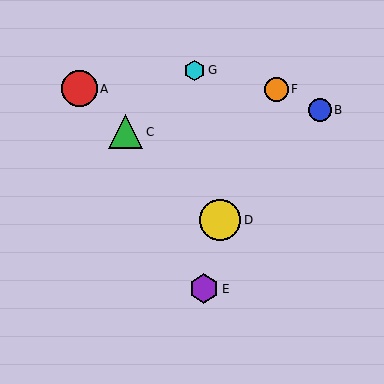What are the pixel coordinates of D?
Object D is at (220, 220).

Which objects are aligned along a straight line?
Objects A, C, D are aligned along a straight line.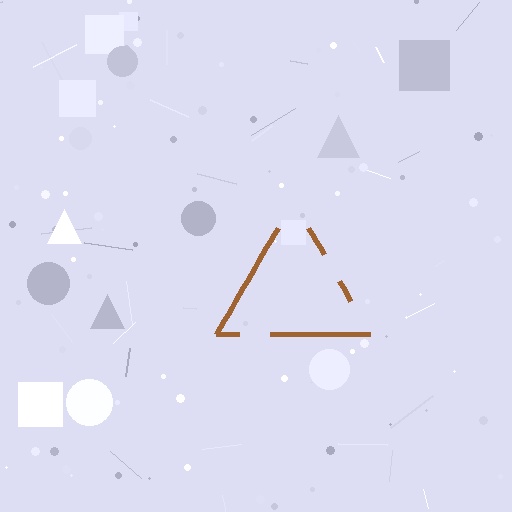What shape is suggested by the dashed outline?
The dashed outline suggests a triangle.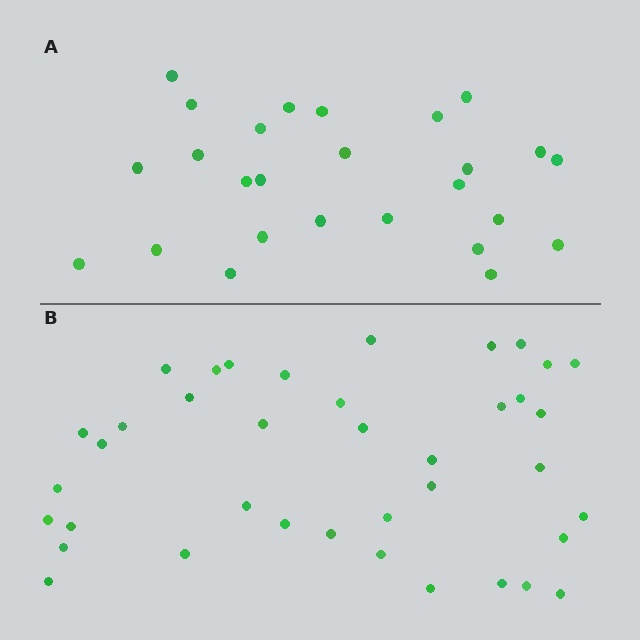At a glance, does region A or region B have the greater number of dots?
Region B (the bottom region) has more dots.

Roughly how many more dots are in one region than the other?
Region B has approximately 15 more dots than region A.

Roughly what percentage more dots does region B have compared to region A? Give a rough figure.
About 50% more.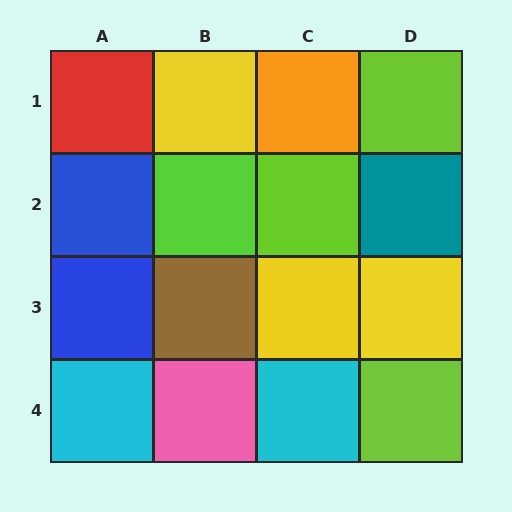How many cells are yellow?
3 cells are yellow.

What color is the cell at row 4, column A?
Cyan.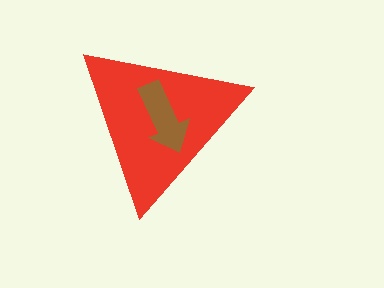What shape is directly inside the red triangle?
The brown arrow.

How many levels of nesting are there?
2.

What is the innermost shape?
The brown arrow.